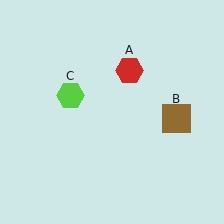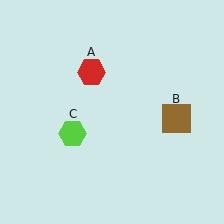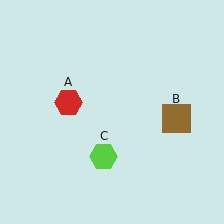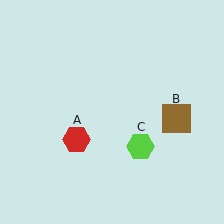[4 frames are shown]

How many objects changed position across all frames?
2 objects changed position: red hexagon (object A), lime hexagon (object C).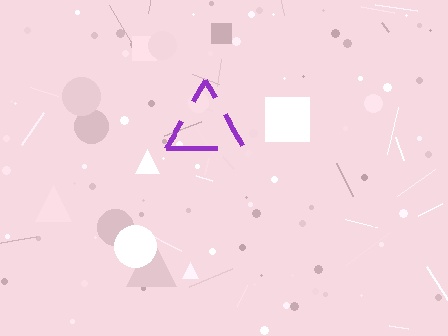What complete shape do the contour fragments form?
The contour fragments form a triangle.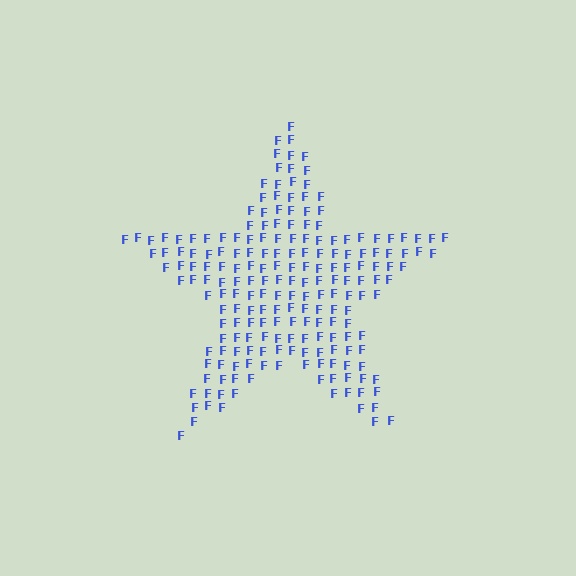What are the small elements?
The small elements are letter F's.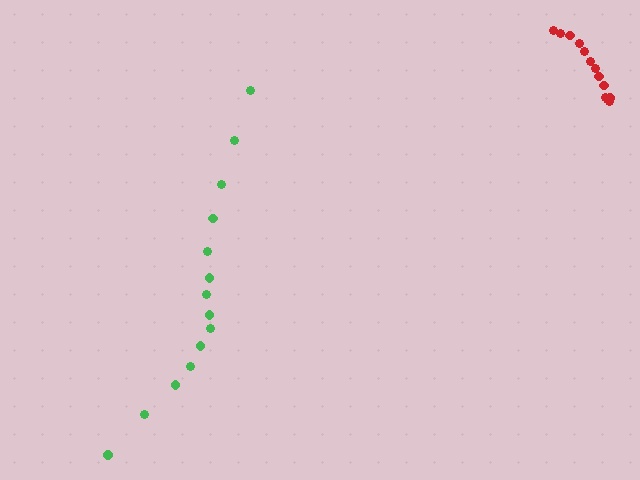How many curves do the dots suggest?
There are 2 distinct paths.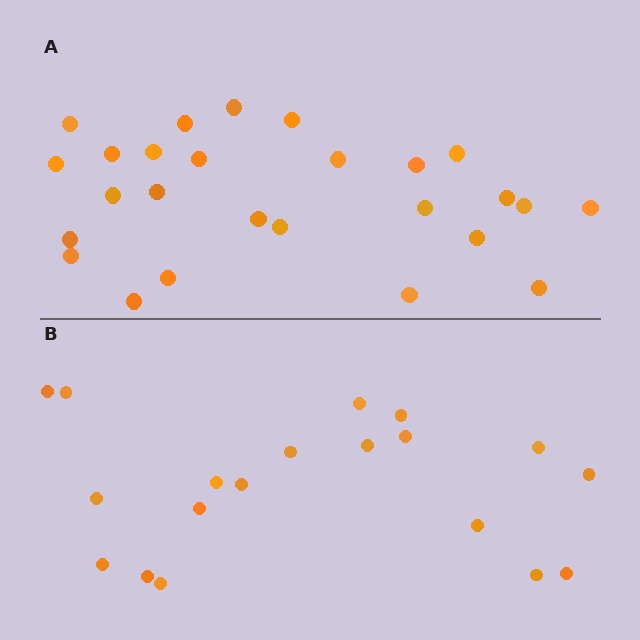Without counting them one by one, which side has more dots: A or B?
Region A (the top region) has more dots.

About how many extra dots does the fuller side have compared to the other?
Region A has roughly 8 or so more dots than region B.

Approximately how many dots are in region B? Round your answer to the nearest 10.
About 20 dots. (The exact count is 19, which rounds to 20.)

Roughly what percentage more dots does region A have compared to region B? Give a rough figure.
About 35% more.